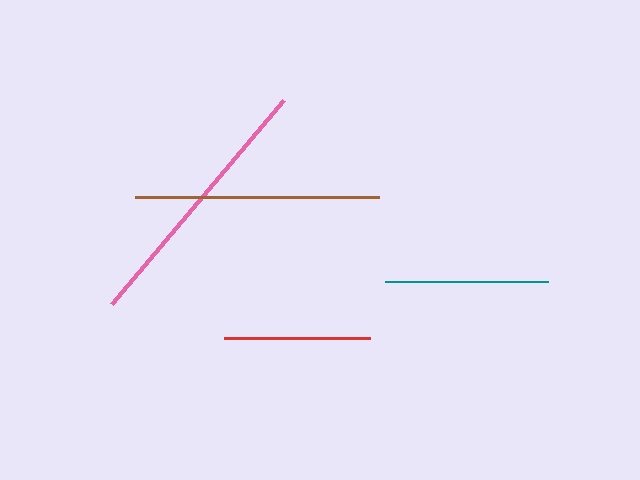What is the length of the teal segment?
The teal segment is approximately 163 pixels long.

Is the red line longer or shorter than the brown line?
The brown line is longer than the red line.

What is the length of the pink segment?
The pink segment is approximately 267 pixels long.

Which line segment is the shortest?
The red line is the shortest at approximately 146 pixels.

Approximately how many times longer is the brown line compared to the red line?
The brown line is approximately 1.7 times the length of the red line.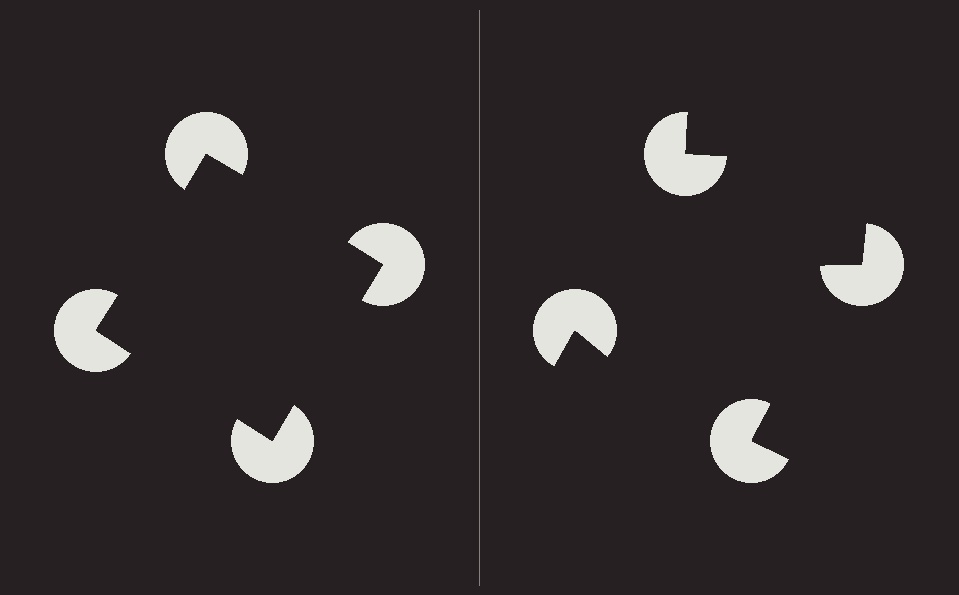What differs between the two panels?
The pac-man discs are positioned identically on both sides; only the wedge orientations differ. On the left they align to a square; on the right they are misaligned.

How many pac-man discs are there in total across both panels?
8 — 4 on each side.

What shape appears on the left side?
An illusory square.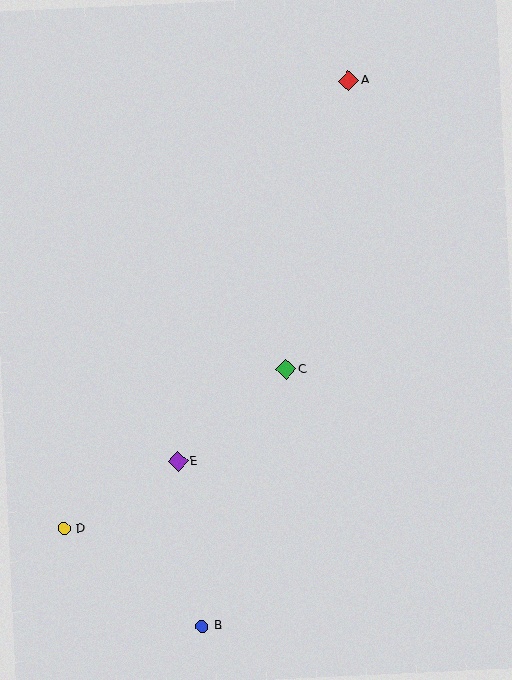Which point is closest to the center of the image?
Point C at (286, 369) is closest to the center.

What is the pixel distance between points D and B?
The distance between D and B is 169 pixels.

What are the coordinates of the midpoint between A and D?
The midpoint between A and D is at (206, 305).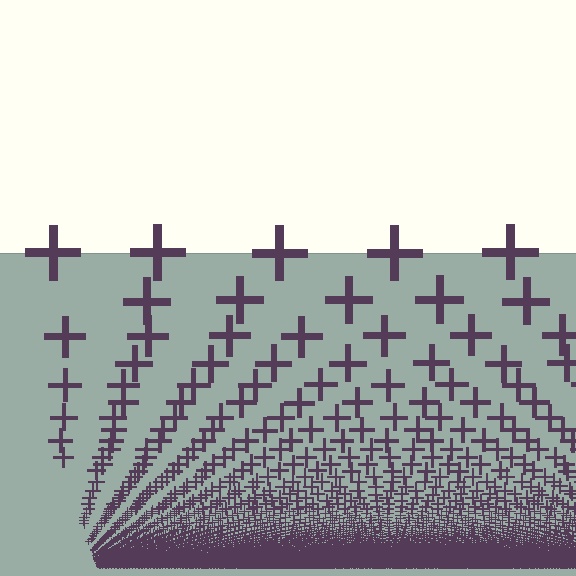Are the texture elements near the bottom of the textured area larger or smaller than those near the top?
Smaller. The gradient is inverted — elements near the bottom are smaller and denser.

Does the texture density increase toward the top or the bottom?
Density increases toward the bottom.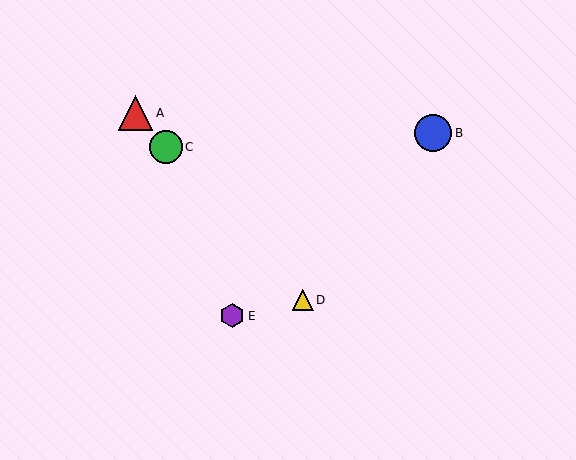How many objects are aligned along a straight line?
3 objects (A, C, D) are aligned along a straight line.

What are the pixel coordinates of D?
Object D is at (303, 300).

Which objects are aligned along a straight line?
Objects A, C, D are aligned along a straight line.